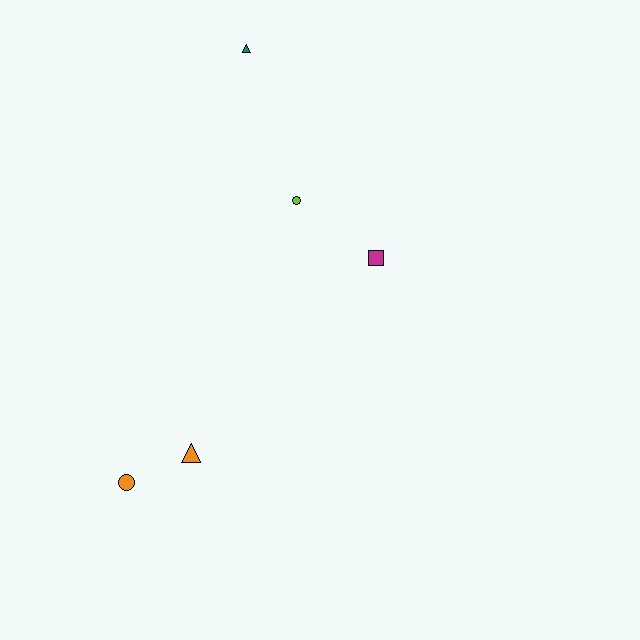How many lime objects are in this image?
There is 1 lime object.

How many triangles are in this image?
There are 2 triangles.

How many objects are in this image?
There are 5 objects.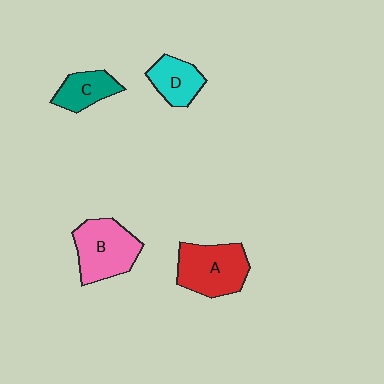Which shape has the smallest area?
Shape C (teal).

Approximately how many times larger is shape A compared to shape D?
Approximately 1.6 times.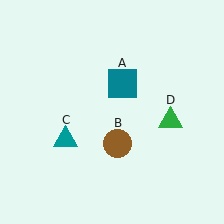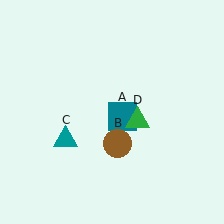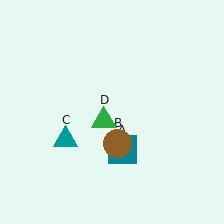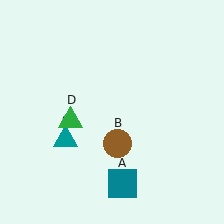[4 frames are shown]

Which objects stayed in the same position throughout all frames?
Brown circle (object B) and teal triangle (object C) remained stationary.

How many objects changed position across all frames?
2 objects changed position: teal square (object A), green triangle (object D).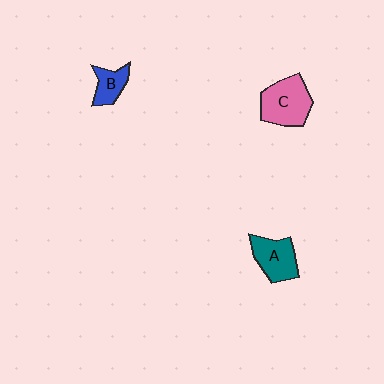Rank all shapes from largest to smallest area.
From largest to smallest: C (pink), A (teal), B (blue).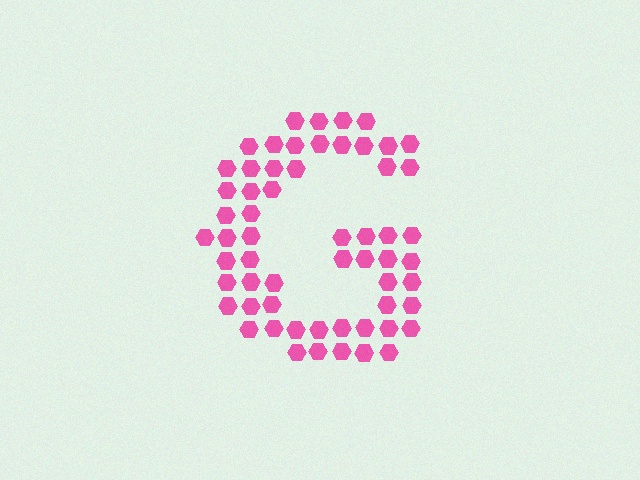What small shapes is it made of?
It is made of small hexagons.